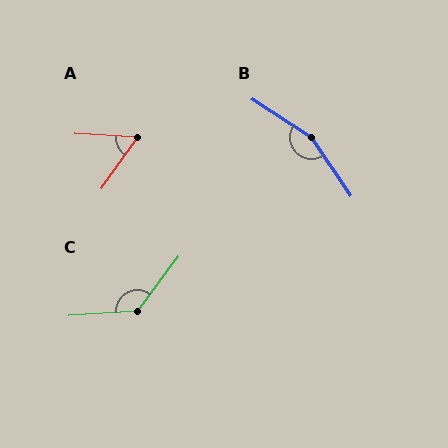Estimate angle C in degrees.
Approximately 130 degrees.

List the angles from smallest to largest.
A (58°), C (130°), B (157°).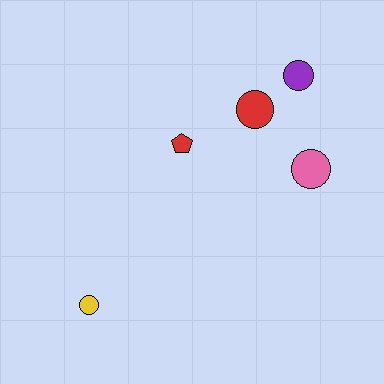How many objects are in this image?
There are 5 objects.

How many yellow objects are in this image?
There is 1 yellow object.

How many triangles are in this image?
There are no triangles.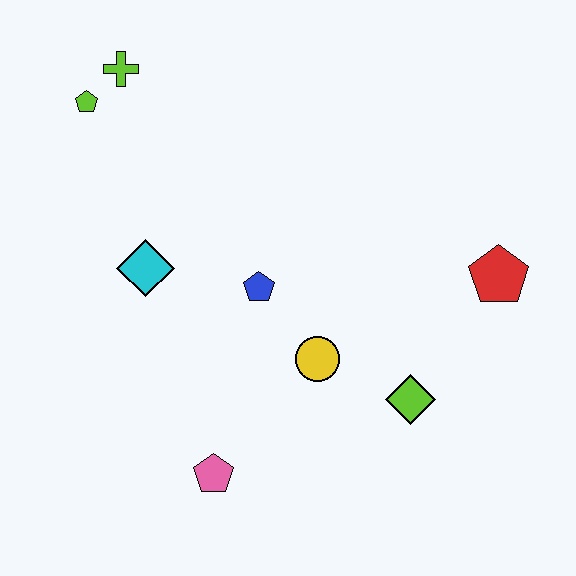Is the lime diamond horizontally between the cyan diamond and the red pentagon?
Yes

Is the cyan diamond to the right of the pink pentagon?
No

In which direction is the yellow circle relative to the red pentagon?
The yellow circle is to the left of the red pentagon.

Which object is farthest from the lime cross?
The lime diamond is farthest from the lime cross.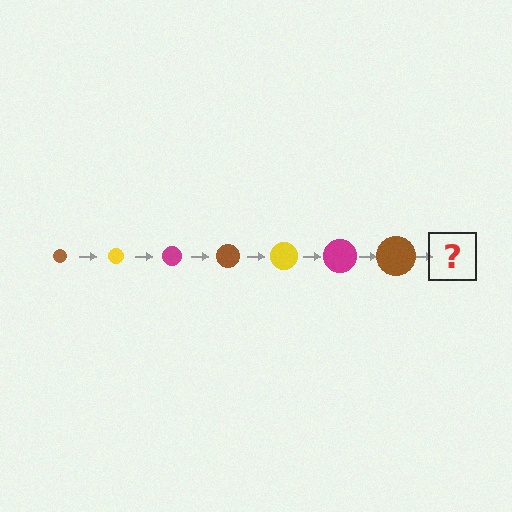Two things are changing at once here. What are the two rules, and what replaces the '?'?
The two rules are that the circle grows larger each step and the color cycles through brown, yellow, and magenta. The '?' should be a yellow circle, larger than the previous one.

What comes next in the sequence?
The next element should be a yellow circle, larger than the previous one.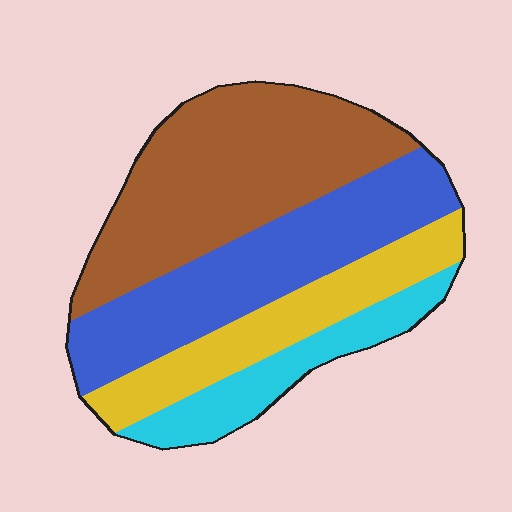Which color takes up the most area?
Brown, at roughly 35%.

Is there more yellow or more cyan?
Yellow.